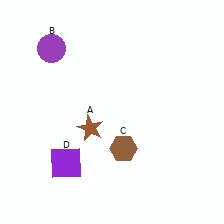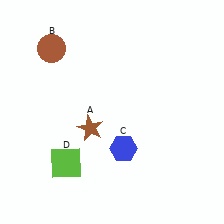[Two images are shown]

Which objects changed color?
B changed from purple to brown. C changed from brown to blue. D changed from purple to lime.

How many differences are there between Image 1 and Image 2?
There are 3 differences between the two images.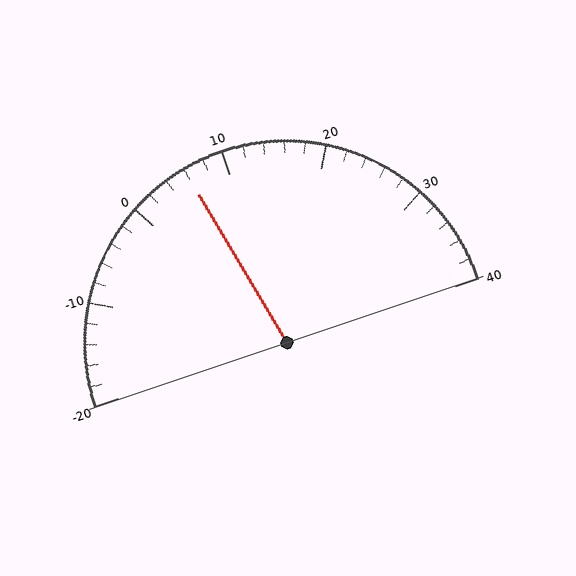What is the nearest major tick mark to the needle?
The nearest major tick mark is 10.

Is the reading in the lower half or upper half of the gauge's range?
The reading is in the lower half of the range (-20 to 40).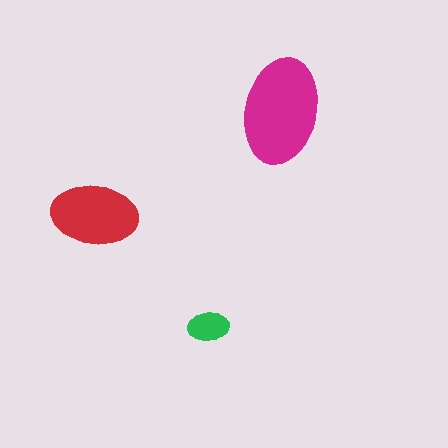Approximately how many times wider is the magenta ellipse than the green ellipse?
About 2.5 times wider.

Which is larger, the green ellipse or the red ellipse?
The red one.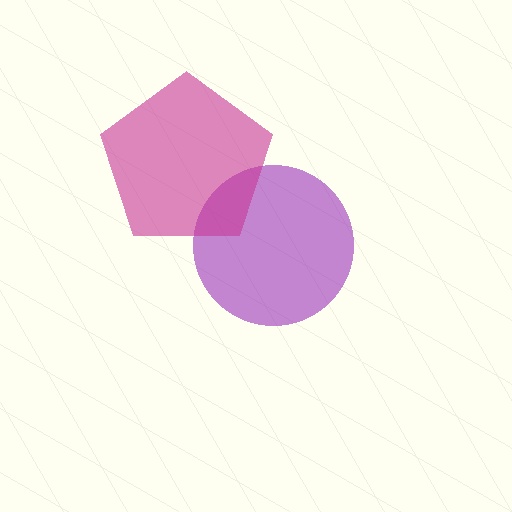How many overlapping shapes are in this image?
There are 2 overlapping shapes in the image.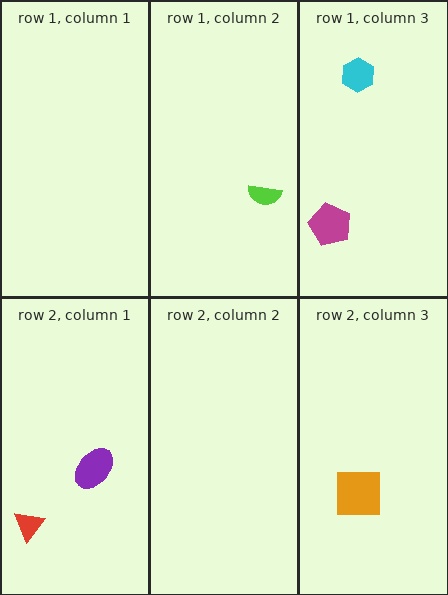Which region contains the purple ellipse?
The row 2, column 1 region.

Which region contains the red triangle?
The row 2, column 1 region.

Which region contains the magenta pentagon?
The row 1, column 3 region.